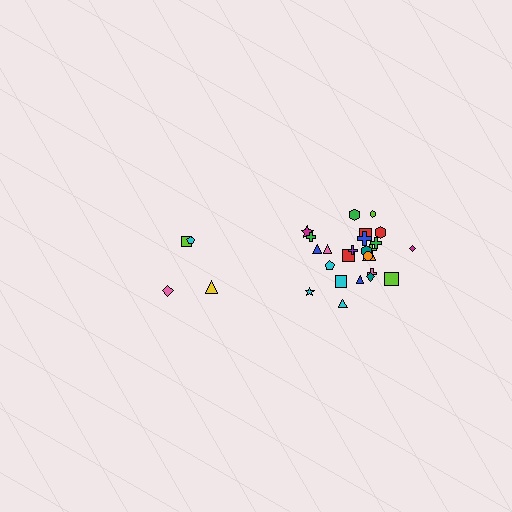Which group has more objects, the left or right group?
The right group.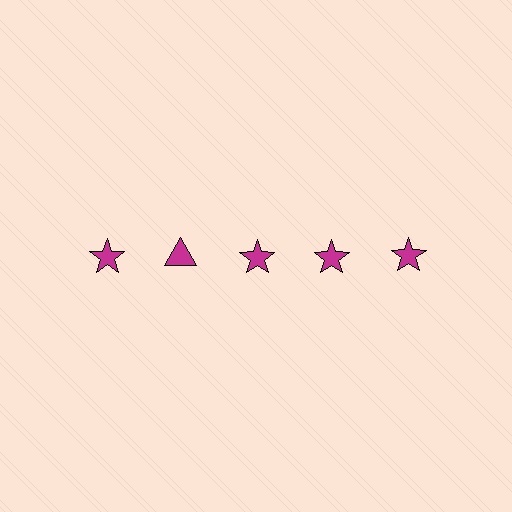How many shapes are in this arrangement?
There are 5 shapes arranged in a grid pattern.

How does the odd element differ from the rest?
It has a different shape: triangle instead of star.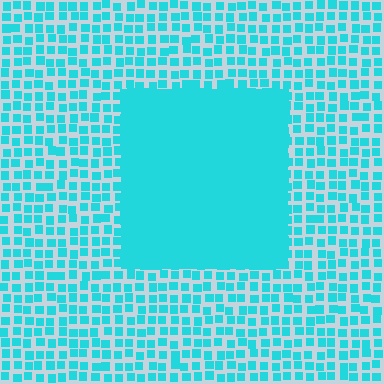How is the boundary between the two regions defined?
The boundary is defined by a change in element density (approximately 3.1x ratio). All elements are the same color, size, and shape.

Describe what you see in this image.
The image contains small cyan elements arranged at two different densities. A rectangle-shaped region is visible where the elements are more densely packed than the surrounding area.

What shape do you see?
I see a rectangle.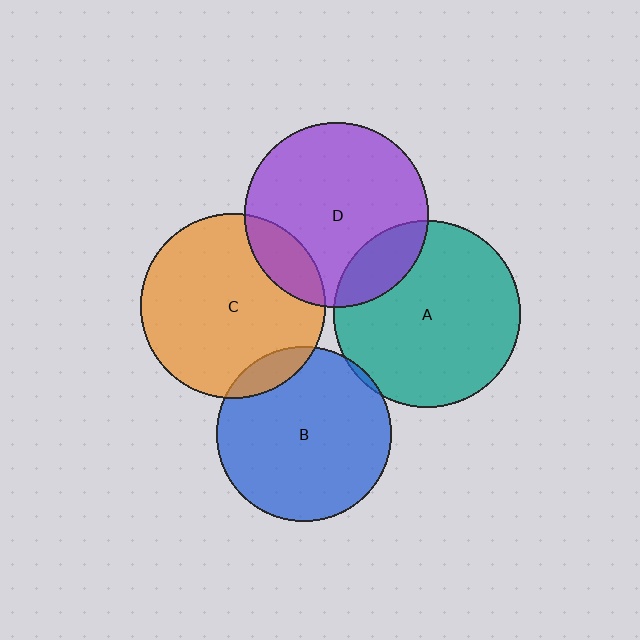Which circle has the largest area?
Circle A (teal).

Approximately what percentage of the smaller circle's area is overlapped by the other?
Approximately 15%.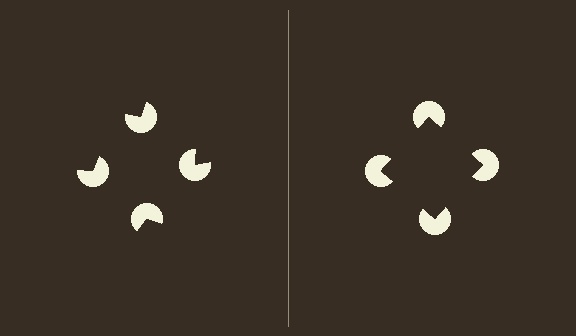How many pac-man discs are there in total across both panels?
8 — 4 on each side.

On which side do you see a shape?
An illusory square appears on the right side. On the left side the wedge cuts are rotated, so no coherent shape forms.